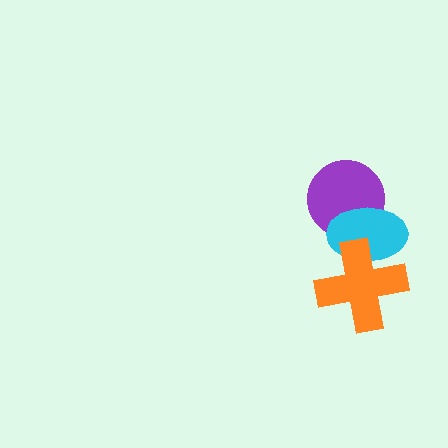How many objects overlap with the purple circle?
1 object overlaps with the purple circle.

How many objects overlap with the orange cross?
1 object overlaps with the orange cross.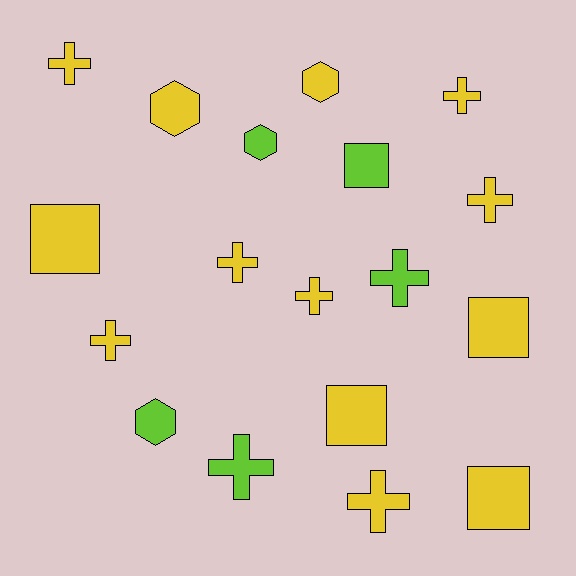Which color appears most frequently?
Yellow, with 13 objects.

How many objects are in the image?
There are 18 objects.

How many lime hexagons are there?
There are 2 lime hexagons.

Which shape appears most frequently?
Cross, with 9 objects.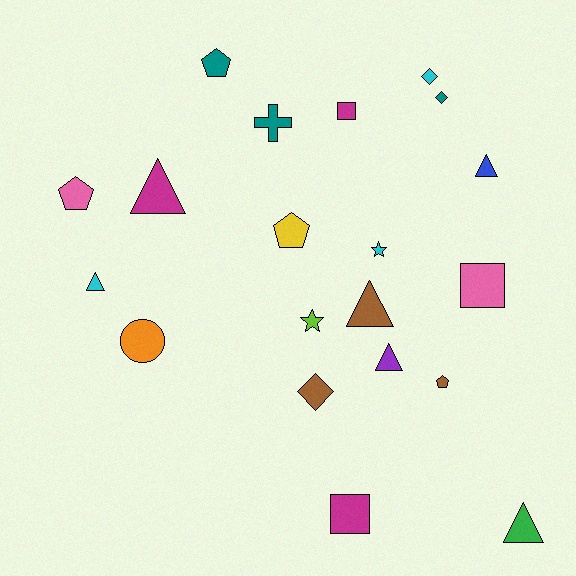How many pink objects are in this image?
There are 2 pink objects.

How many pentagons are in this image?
There are 4 pentagons.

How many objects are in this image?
There are 20 objects.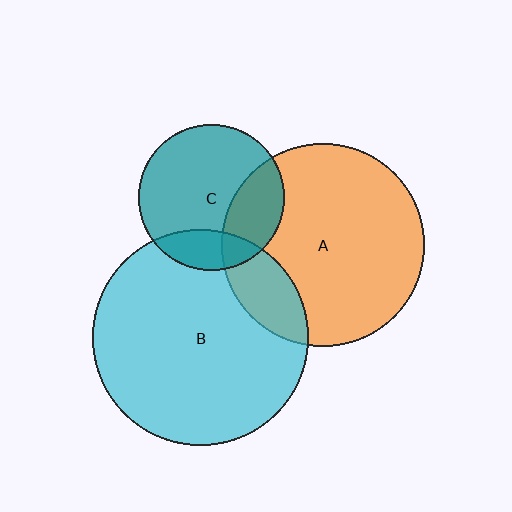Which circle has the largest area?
Circle B (cyan).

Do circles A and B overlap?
Yes.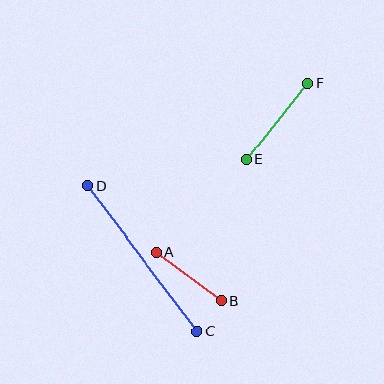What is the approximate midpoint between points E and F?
The midpoint is at approximately (277, 121) pixels.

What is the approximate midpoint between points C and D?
The midpoint is at approximately (142, 259) pixels.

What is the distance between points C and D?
The distance is approximately 182 pixels.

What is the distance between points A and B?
The distance is approximately 81 pixels.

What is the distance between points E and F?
The distance is approximately 97 pixels.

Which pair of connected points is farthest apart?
Points C and D are farthest apart.